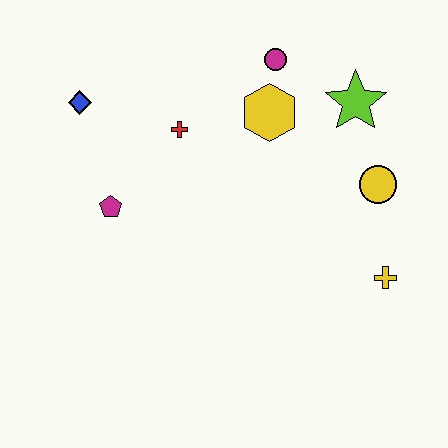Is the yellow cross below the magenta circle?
Yes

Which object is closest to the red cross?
The yellow hexagon is closest to the red cross.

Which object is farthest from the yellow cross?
The blue diamond is farthest from the yellow cross.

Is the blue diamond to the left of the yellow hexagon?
Yes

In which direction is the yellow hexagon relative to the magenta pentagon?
The yellow hexagon is to the right of the magenta pentagon.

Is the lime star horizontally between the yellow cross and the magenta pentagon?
Yes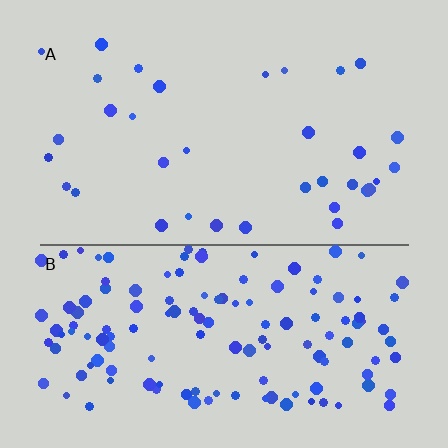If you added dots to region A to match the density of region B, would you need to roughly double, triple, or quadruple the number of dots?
Approximately quadruple.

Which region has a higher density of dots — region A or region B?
B (the bottom).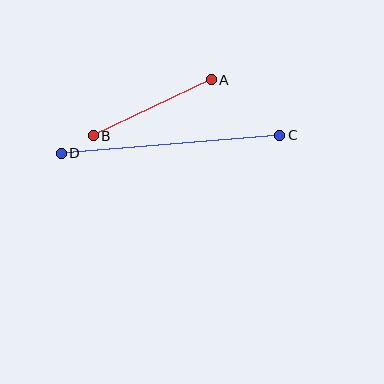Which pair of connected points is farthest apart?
Points C and D are farthest apart.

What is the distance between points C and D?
The distance is approximately 219 pixels.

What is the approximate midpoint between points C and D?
The midpoint is at approximately (170, 144) pixels.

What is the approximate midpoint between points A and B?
The midpoint is at approximately (152, 108) pixels.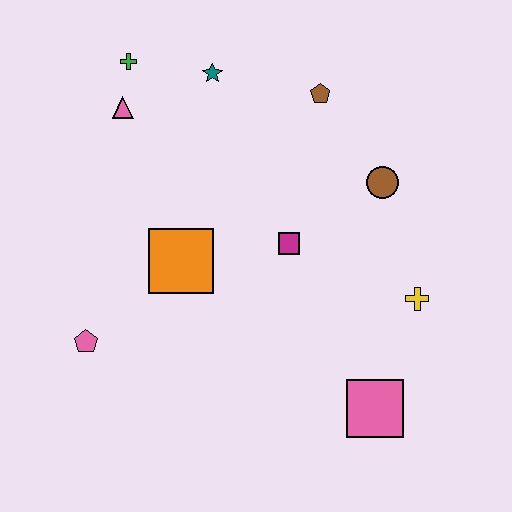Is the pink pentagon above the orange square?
No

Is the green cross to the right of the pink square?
No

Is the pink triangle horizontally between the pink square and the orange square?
No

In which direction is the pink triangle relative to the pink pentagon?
The pink triangle is above the pink pentagon.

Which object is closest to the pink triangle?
The green cross is closest to the pink triangle.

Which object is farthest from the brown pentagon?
The pink pentagon is farthest from the brown pentagon.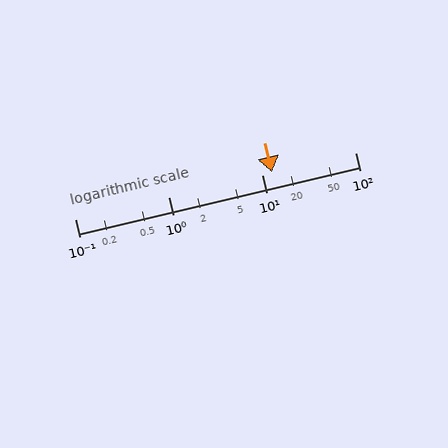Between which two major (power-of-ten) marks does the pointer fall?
The pointer is between 10 and 100.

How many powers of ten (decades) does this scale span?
The scale spans 3 decades, from 0.1 to 100.